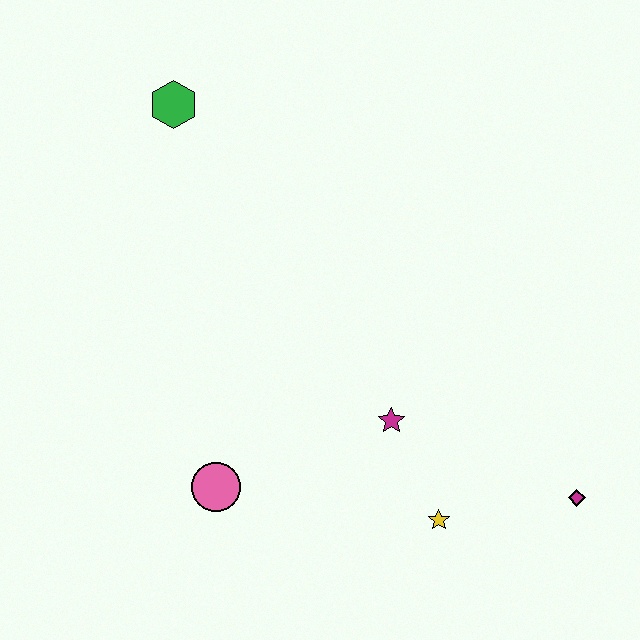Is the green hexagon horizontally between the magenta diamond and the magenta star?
No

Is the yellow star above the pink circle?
No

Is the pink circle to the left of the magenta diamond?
Yes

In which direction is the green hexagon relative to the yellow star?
The green hexagon is above the yellow star.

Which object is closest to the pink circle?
The magenta star is closest to the pink circle.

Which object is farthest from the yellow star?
The green hexagon is farthest from the yellow star.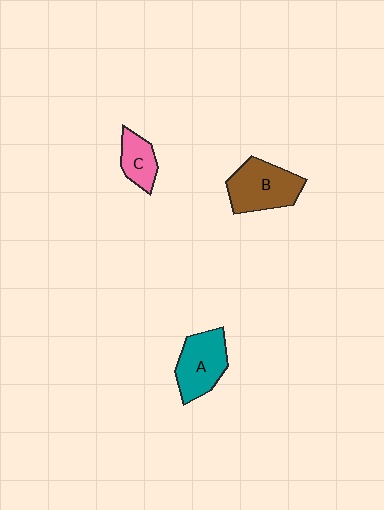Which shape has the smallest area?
Shape C (pink).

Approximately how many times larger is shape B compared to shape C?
Approximately 1.8 times.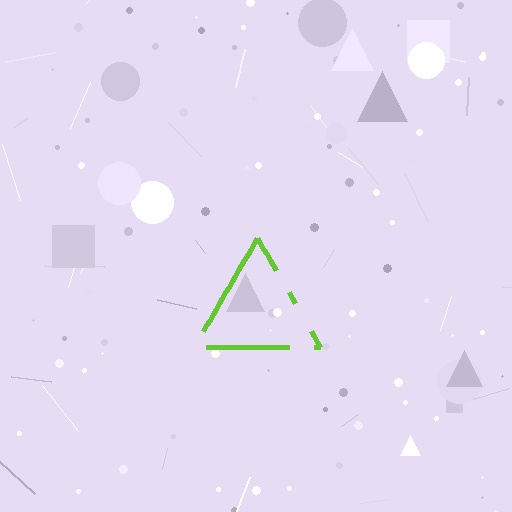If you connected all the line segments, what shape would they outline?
They would outline a triangle.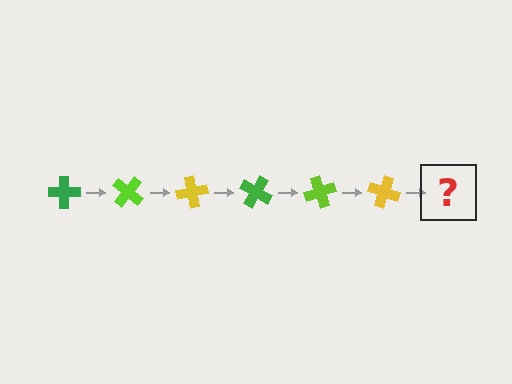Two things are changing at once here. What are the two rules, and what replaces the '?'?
The two rules are that it rotates 40 degrees each step and the color cycles through green, lime, and yellow. The '?' should be a green cross, rotated 240 degrees from the start.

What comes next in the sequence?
The next element should be a green cross, rotated 240 degrees from the start.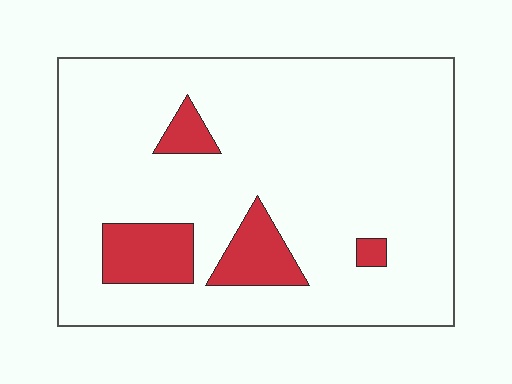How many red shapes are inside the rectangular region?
4.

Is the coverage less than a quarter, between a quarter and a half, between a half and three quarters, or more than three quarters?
Less than a quarter.